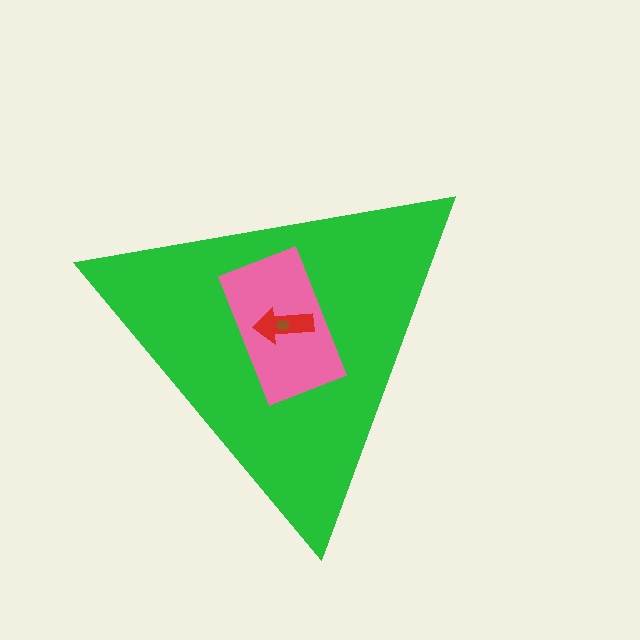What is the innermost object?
The brown ellipse.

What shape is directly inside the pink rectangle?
The red arrow.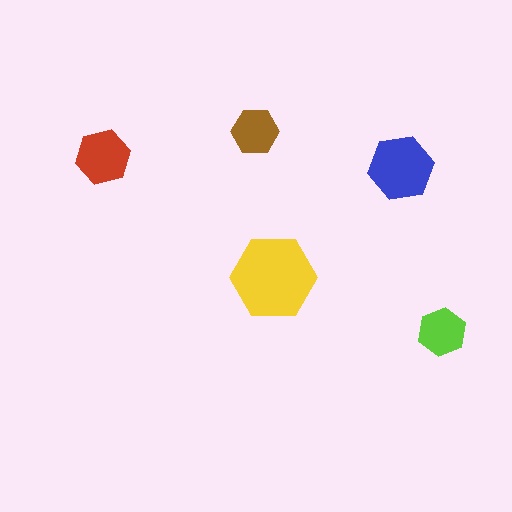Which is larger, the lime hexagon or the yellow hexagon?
The yellow one.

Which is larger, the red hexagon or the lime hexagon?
The red one.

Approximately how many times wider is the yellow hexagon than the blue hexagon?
About 1.5 times wider.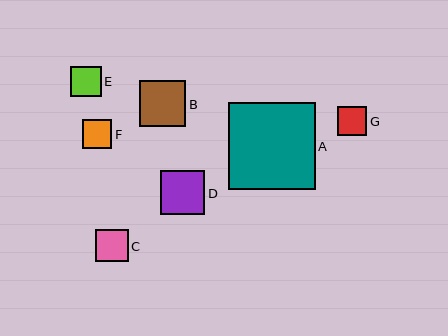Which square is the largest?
Square A is the largest with a size of approximately 87 pixels.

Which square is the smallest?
Square G is the smallest with a size of approximately 29 pixels.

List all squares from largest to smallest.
From largest to smallest: A, B, D, C, E, F, G.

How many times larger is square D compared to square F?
Square D is approximately 1.5 times the size of square F.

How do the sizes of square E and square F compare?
Square E and square F are approximately the same size.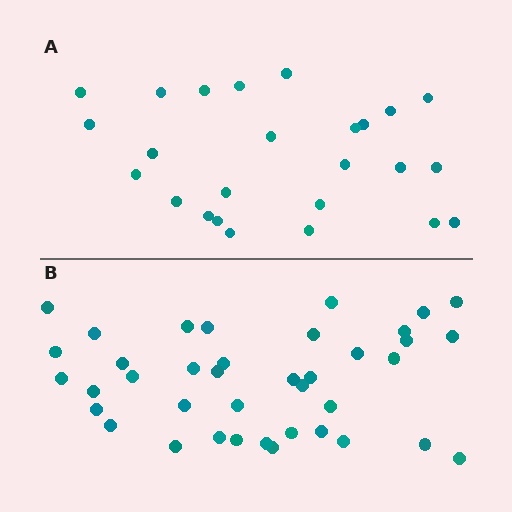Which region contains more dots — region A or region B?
Region B (the bottom region) has more dots.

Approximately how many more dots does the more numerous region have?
Region B has approximately 15 more dots than region A.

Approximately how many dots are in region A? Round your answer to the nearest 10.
About 20 dots. (The exact count is 25, which rounds to 20.)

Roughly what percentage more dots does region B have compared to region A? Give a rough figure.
About 55% more.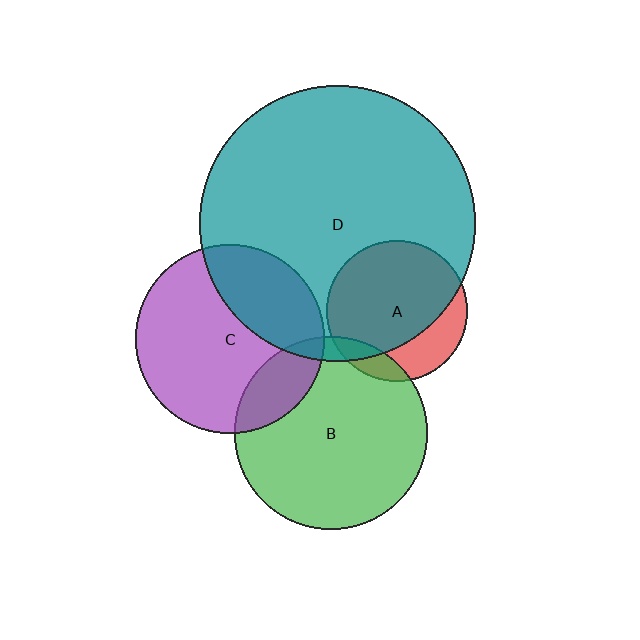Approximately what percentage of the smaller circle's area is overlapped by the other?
Approximately 30%.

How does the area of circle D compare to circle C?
Approximately 2.1 times.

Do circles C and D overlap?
Yes.